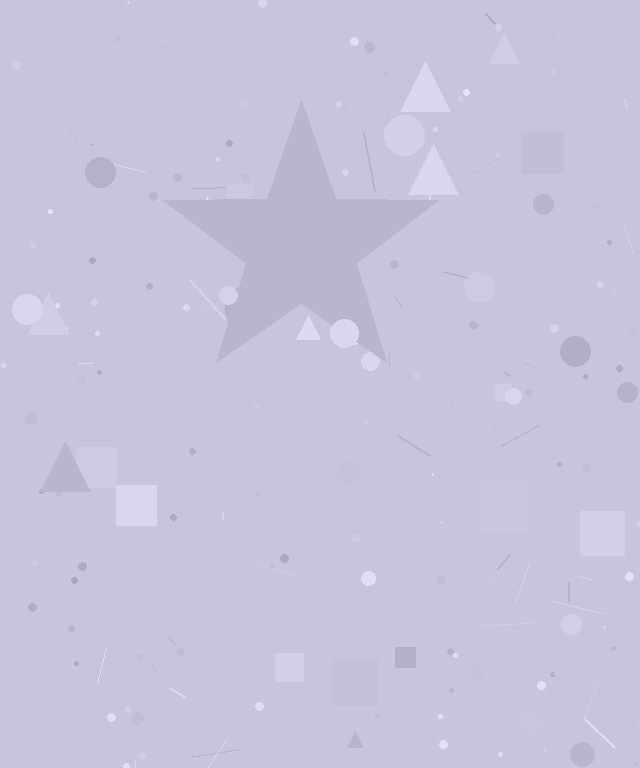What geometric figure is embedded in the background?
A star is embedded in the background.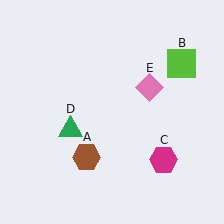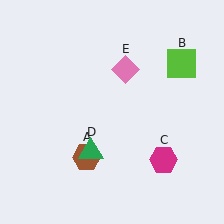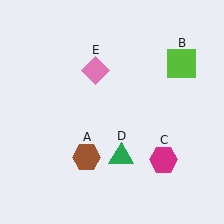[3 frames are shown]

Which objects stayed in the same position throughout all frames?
Brown hexagon (object A) and lime square (object B) and magenta hexagon (object C) remained stationary.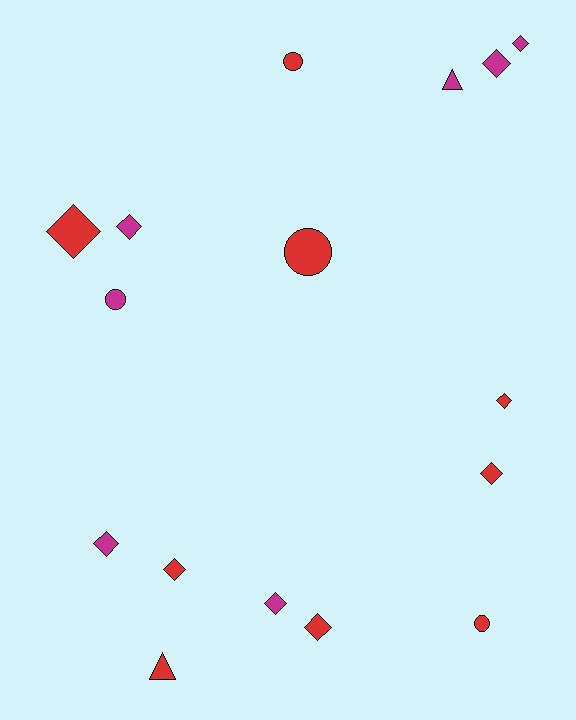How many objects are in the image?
There are 16 objects.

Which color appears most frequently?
Red, with 9 objects.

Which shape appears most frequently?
Diamond, with 10 objects.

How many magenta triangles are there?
There is 1 magenta triangle.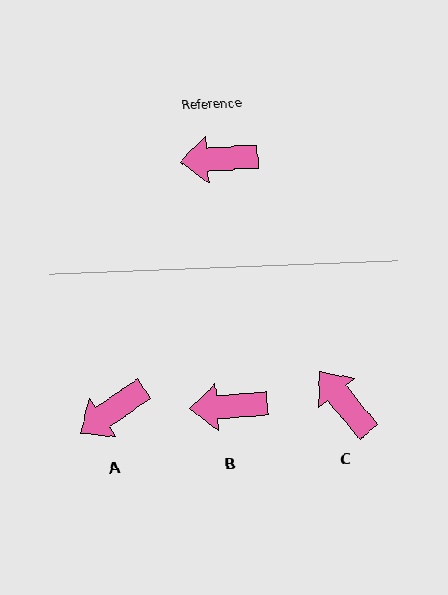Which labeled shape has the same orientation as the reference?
B.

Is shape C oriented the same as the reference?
No, it is off by about 54 degrees.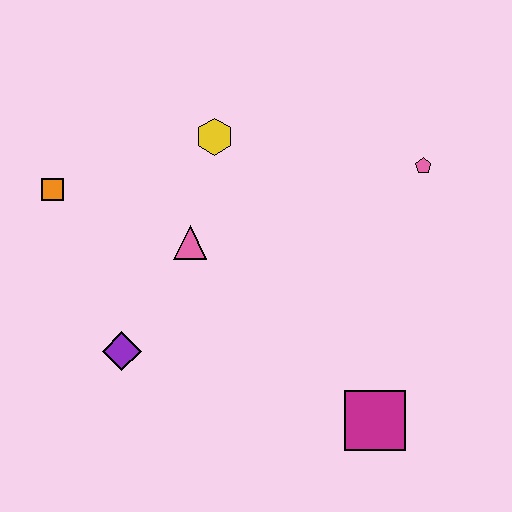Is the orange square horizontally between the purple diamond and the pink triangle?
No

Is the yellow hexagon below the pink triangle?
No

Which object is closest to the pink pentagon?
The yellow hexagon is closest to the pink pentagon.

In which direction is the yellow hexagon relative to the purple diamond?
The yellow hexagon is above the purple diamond.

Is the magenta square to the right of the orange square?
Yes